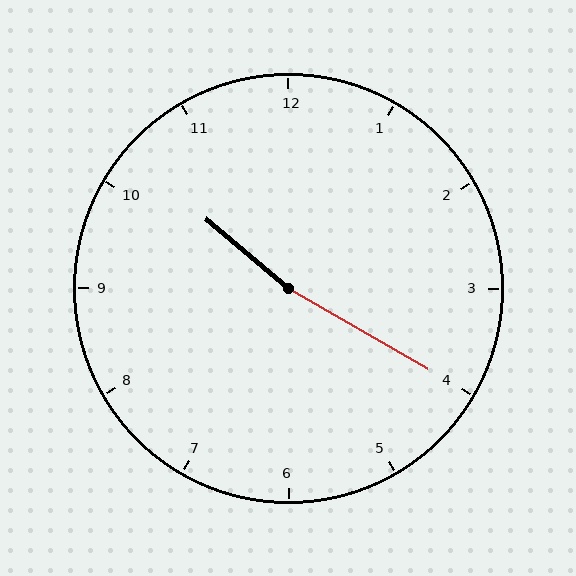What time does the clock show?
10:20.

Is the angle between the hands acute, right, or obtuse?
It is obtuse.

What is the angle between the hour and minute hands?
Approximately 170 degrees.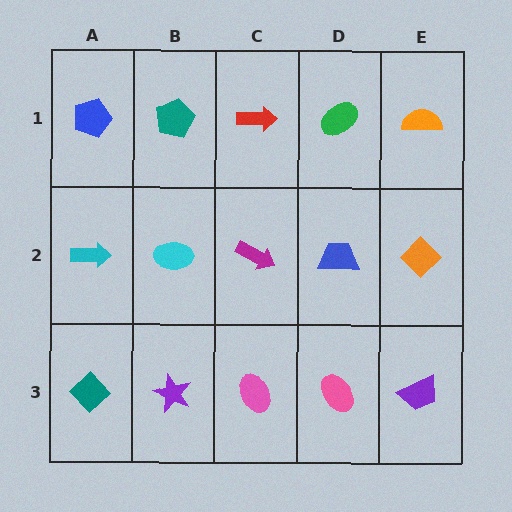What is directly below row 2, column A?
A teal diamond.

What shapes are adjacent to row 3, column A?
A cyan arrow (row 2, column A), a purple star (row 3, column B).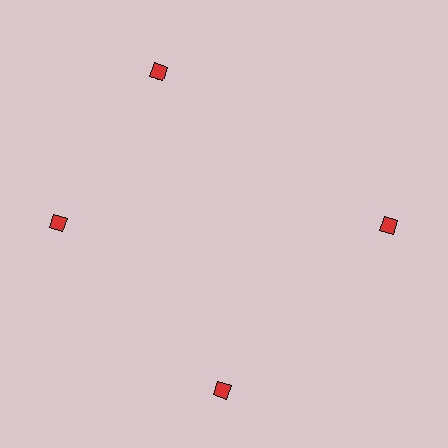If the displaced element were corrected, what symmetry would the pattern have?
It would have 4-fold rotational symmetry — the pattern would map onto itself every 90 degrees.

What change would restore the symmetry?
The symmetry would be restored by rotating it back into even spacing with its neighbors so that all 4 diamonds sit at equal angles and equal distance from the center.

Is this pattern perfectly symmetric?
No. The 4 red diamonds are arranged in a ring, but one element near the 12 o'clock position is rotated out of alignment along the ring, breaking the 4-fold rotational symmetry.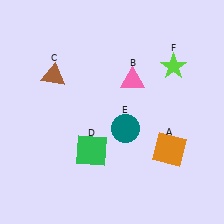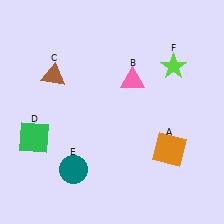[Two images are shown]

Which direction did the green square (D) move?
The green square (D) moved left.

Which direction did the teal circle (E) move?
The teal circle (E) moved left.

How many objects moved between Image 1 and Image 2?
2 objects moved between the two images.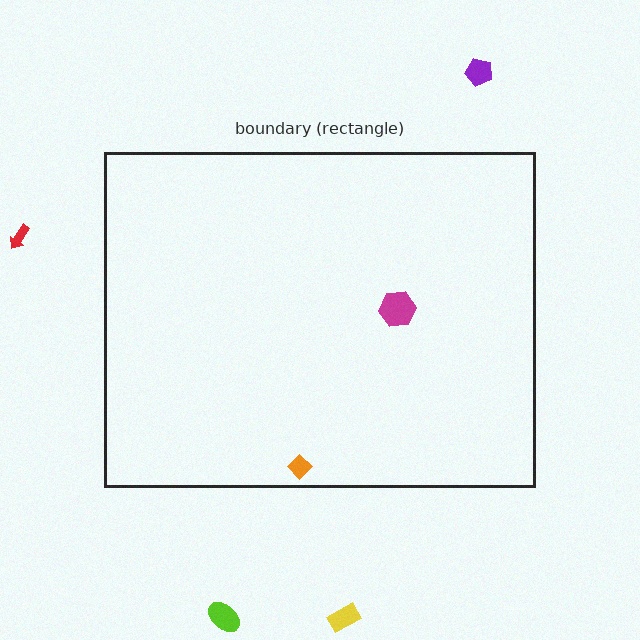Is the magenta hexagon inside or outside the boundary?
Inside.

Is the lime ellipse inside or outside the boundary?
Outside.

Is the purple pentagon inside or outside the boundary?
Outside.